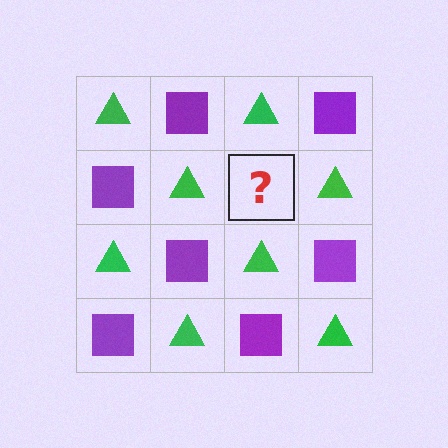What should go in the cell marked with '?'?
The missing cell should contain a purple square.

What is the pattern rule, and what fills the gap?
The rule is that it alternates green triangle and purple square in a checkerboard pattern. The gap should be filled with a purple square.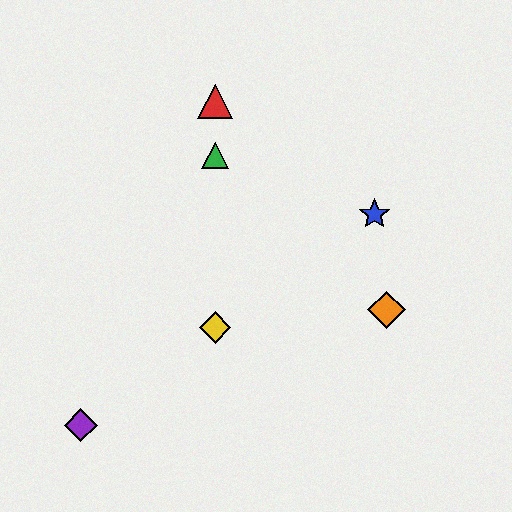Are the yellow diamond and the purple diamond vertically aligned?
No, the yellow diamond is at x≈215 and the purple diamond is at x≈81.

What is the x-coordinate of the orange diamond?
The orange diamond is at x≈386.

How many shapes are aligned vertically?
3 shapes (the red triangle, the green triangle, the yellow diamond) are aligned vertically.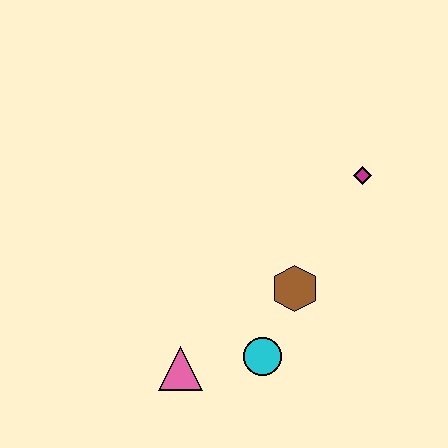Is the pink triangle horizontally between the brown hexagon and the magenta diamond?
No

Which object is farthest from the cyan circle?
The magenta diamond is farthest from the cyan circle.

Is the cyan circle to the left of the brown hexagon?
Yes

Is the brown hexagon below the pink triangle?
No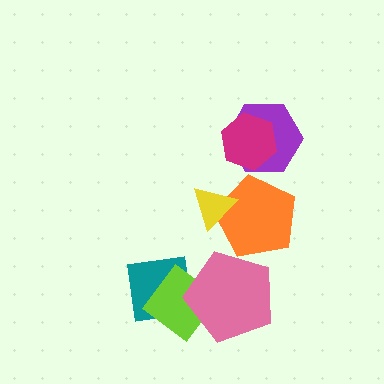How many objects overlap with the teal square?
1 object overlaps with the teal square.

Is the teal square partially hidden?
Yes, it is partially covered by another shape.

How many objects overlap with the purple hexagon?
1 object overlaps with the purple hexagon.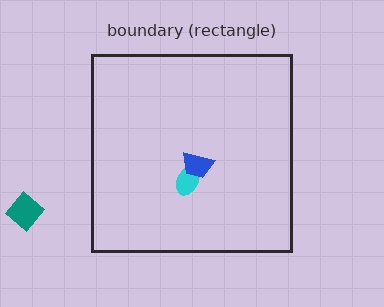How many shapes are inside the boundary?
2 inside, 1 outside.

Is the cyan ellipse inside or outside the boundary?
Inside.